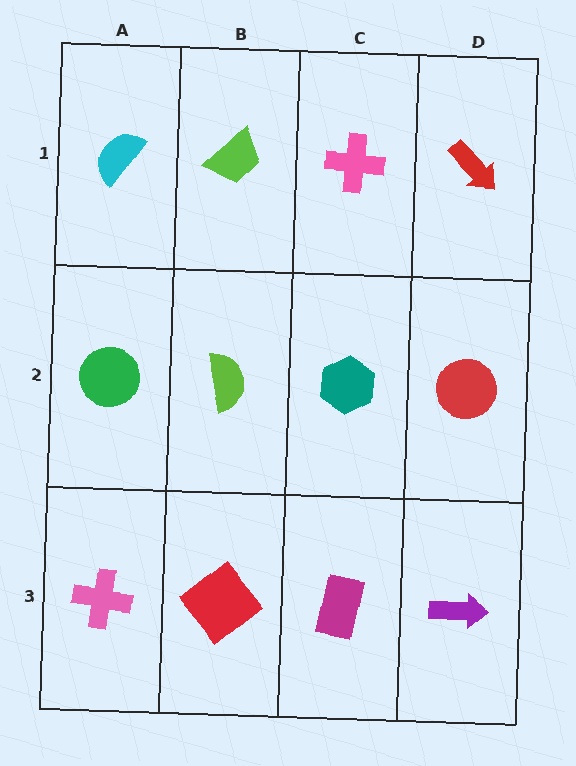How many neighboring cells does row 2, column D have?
3.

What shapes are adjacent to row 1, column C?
A teal hexagon (row 2, column C), a lime trapezoid (row 1, column B), a red arrow (row 1, column D).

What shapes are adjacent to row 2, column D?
A red arrow (row 1, column D), a purple arrow (row 3, column D), a teal hexagon (row 2, column C).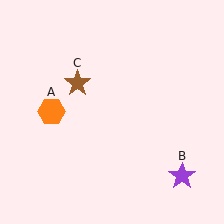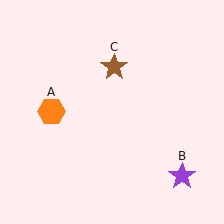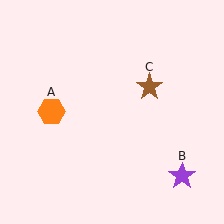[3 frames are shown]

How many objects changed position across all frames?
1 object changed position: brown star (object C).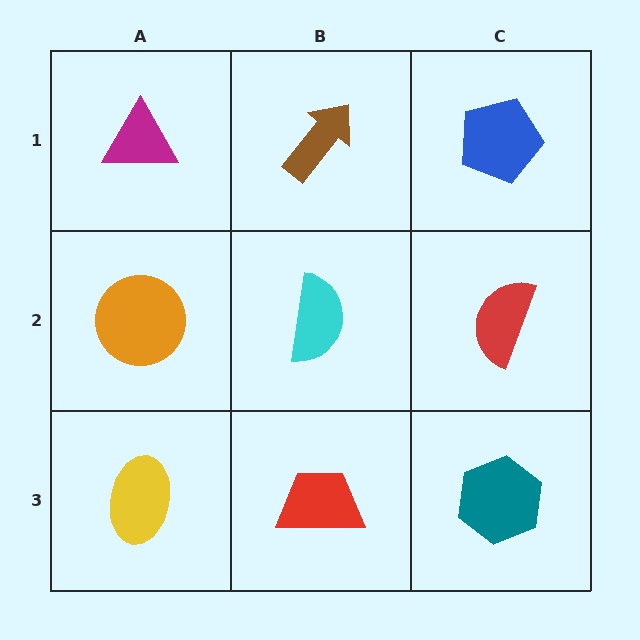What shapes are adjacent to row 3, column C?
A red semicircle (row 2, column C), a red trapezoid (row 3, column B).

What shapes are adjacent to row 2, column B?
A brown arrow (row 1, column B), a red trapezoid (row 3, column B), an orange circle (row 2, column A), a red semicircle (row 2, column C).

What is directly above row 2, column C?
A blue pentagon.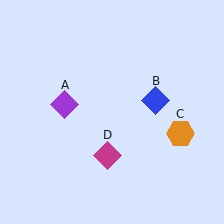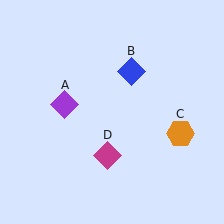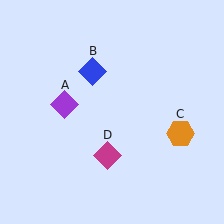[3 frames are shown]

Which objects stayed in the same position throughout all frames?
Purple diamond (object A) and orange hexagon (object C) and magenta diamond (object D) remained stationary.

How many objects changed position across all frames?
1 object changed position: blue diamond (object B).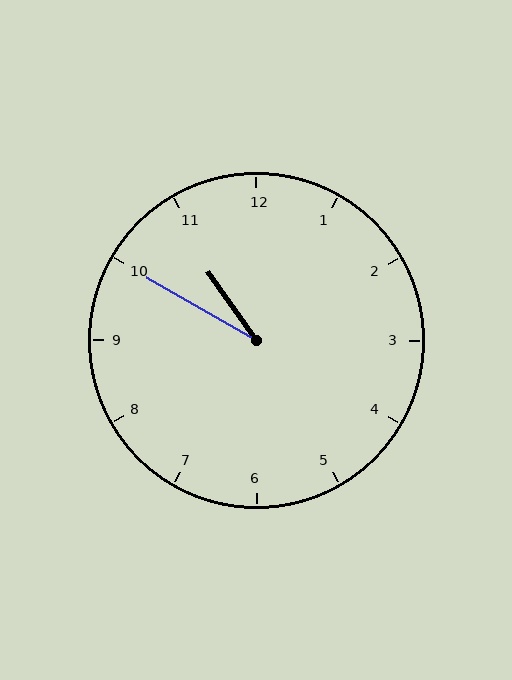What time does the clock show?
10:50.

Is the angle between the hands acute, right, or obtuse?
It is acute.